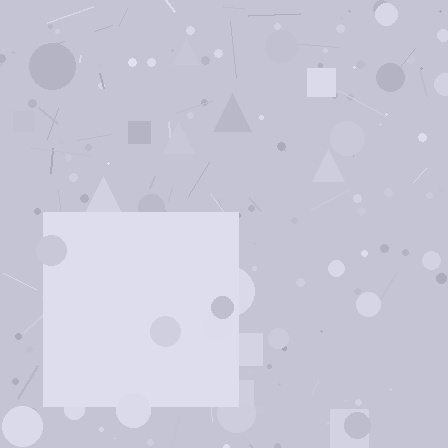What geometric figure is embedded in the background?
A square is embedded in the background.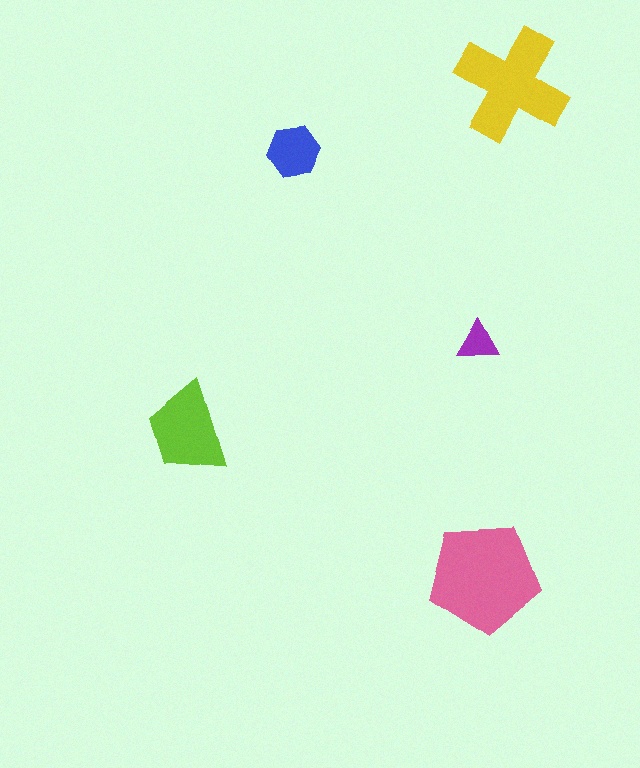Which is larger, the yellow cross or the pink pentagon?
The pink pentagon.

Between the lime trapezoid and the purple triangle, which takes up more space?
The lime trapezoid.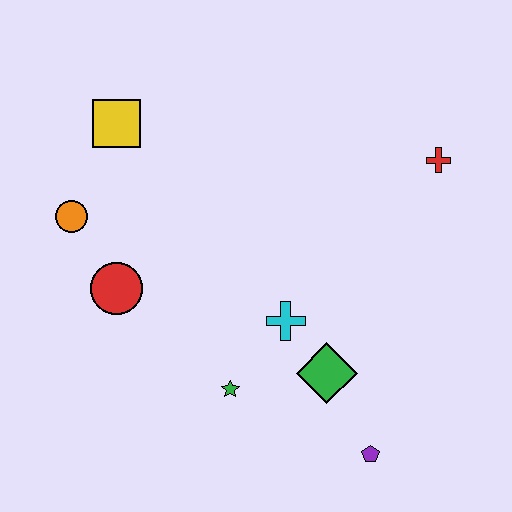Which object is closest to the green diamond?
The cyan cross is closest to the green diamond.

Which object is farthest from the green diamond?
The yellow square is farthest from the green diamond.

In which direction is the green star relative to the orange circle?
The green star is below the orange circle.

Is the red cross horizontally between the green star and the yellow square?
No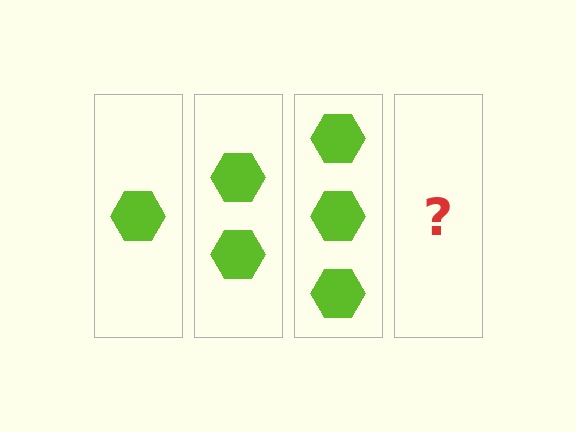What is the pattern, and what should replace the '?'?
The pattern is that each step adds one more hexagon. The '?' should be 4 hexagons.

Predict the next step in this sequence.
The next step is 4 hexagons.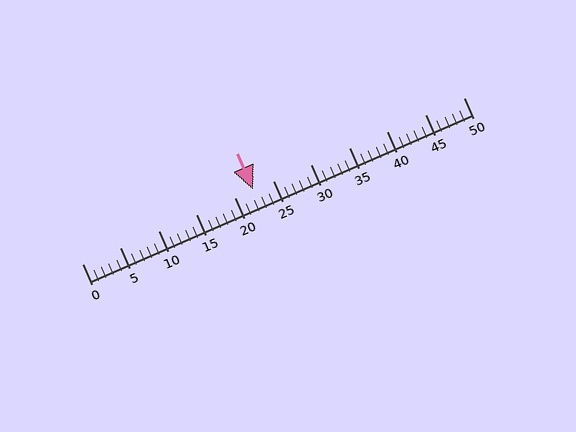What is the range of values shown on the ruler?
The ruler shows values from 0 to 50.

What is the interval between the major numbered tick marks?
The major tick marks are spaced 5 units apart.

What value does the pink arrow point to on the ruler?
The pink arrow points to approximately 22.